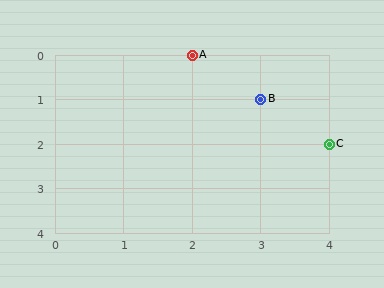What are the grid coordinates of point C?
Point C is at grid coordinates (4, 2).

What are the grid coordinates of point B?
Point B is at grid coordinates (3, 1).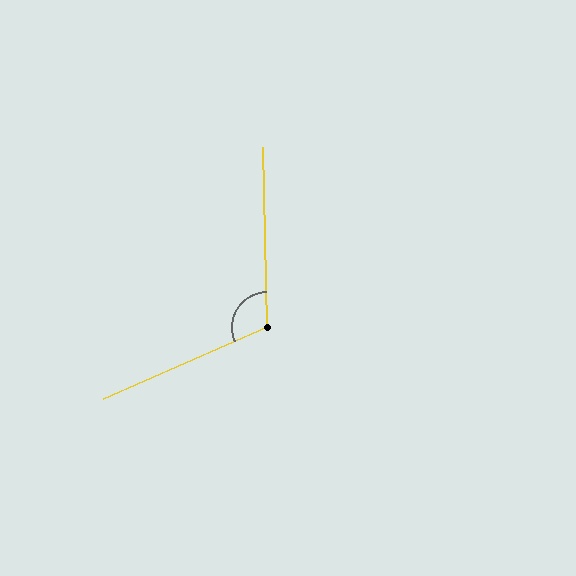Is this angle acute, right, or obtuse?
It is obtuse.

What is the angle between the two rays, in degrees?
Approximately 112 degrees.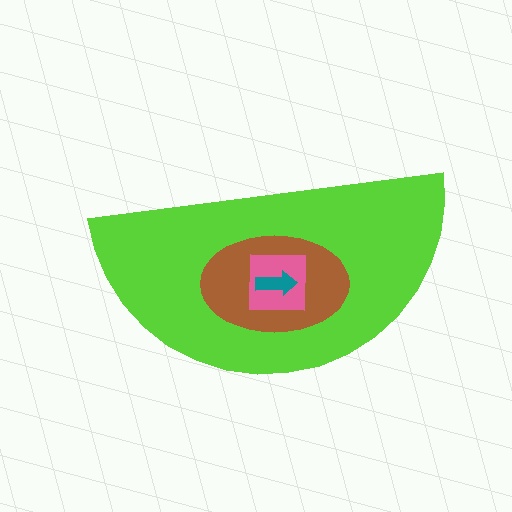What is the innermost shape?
The teal arrow.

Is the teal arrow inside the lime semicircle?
Yes.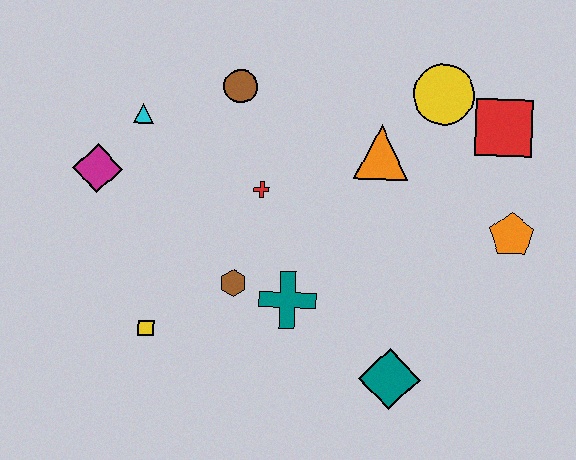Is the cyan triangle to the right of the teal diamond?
No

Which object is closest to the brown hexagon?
The teal cross is closest to the brown hexagon.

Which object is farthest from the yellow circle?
The yellow square is farthest from the yellow circle.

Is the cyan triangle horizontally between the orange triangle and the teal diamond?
No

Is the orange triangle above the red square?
No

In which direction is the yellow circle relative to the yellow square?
The yellow circle is to the right of the yellow square.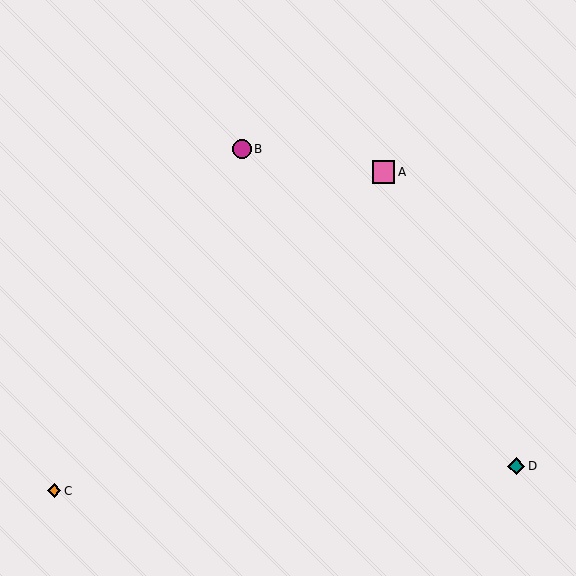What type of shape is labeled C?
Shape C is an orange diamond.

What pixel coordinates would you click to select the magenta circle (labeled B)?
Click at (242, 149) to select the magenta circle B.